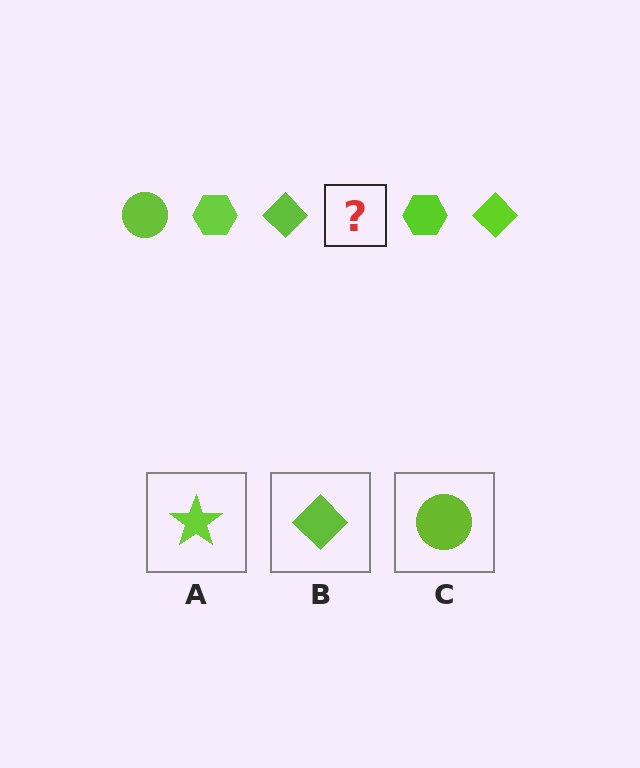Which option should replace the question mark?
Option C.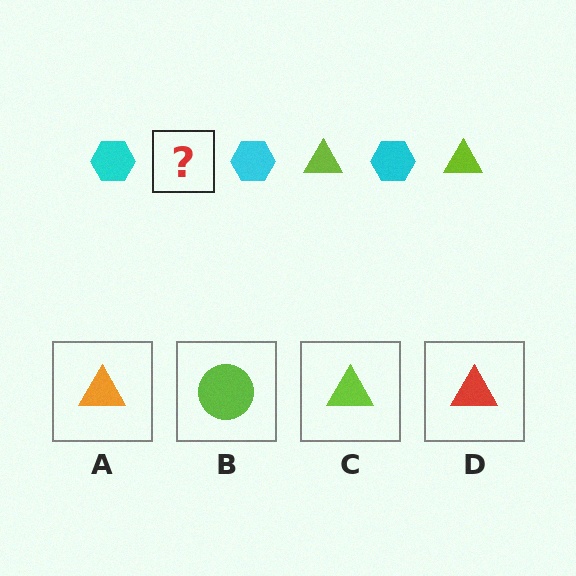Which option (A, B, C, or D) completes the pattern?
C.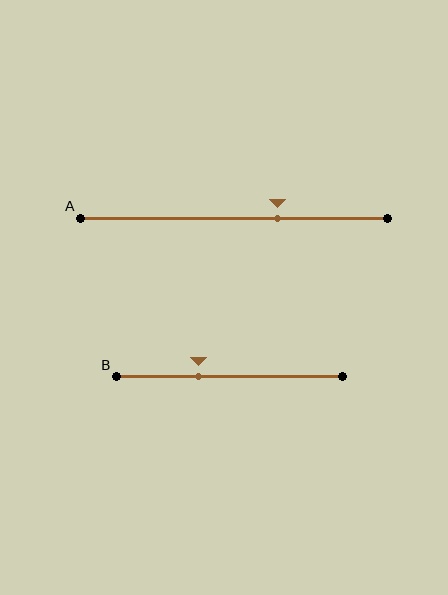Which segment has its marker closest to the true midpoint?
Segment B has its marker closest to the true midpoint.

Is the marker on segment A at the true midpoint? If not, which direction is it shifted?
No, the marker on segment A is shifted to the right by about 14% of the segment length.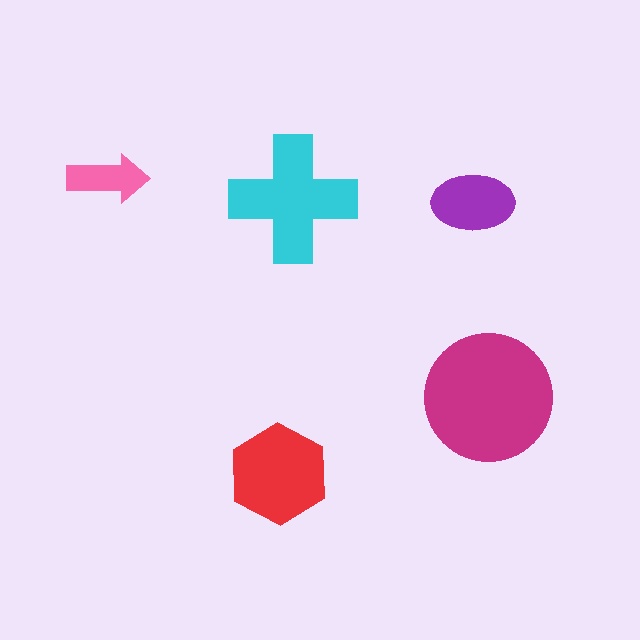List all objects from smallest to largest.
The pink arrow, the purple ellipse, the red hexagon, the cyan cross, the magenta circle.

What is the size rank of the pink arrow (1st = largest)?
5th.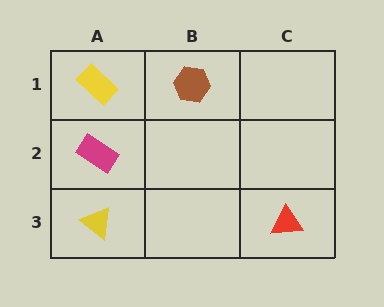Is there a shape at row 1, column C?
No, that cell is empty.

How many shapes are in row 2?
1 shape.